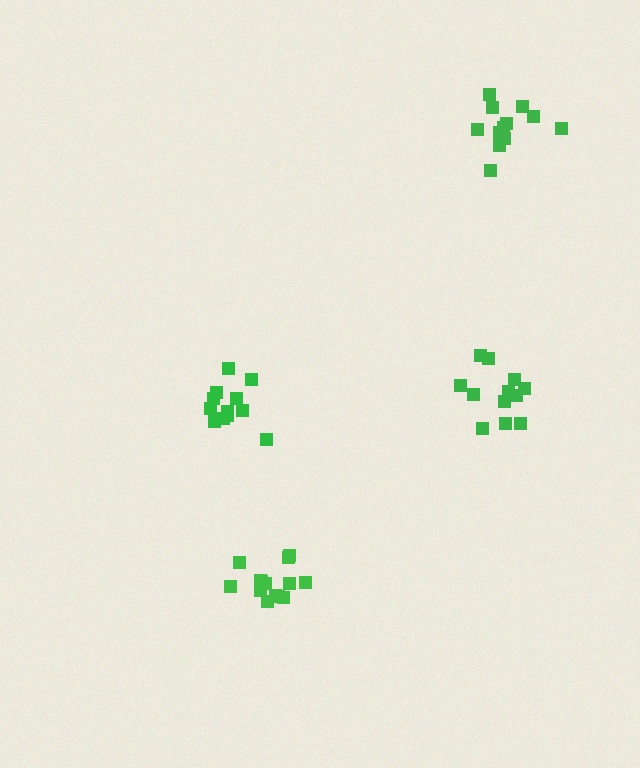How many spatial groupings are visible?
There are 4 spatial groupings.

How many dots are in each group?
Group 1: 12 dots, Group 2: 12 dots, Group 3: 14 dots, Group 4: 12 dots (50 total).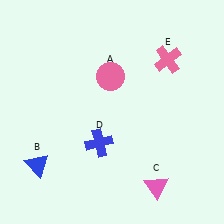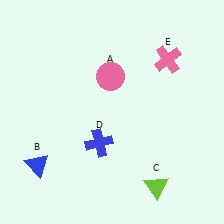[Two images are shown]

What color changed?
The triangle (C) changed from pink in Image 1 to lime in Image 2.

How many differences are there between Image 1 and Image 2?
There is 1 difference between the two images.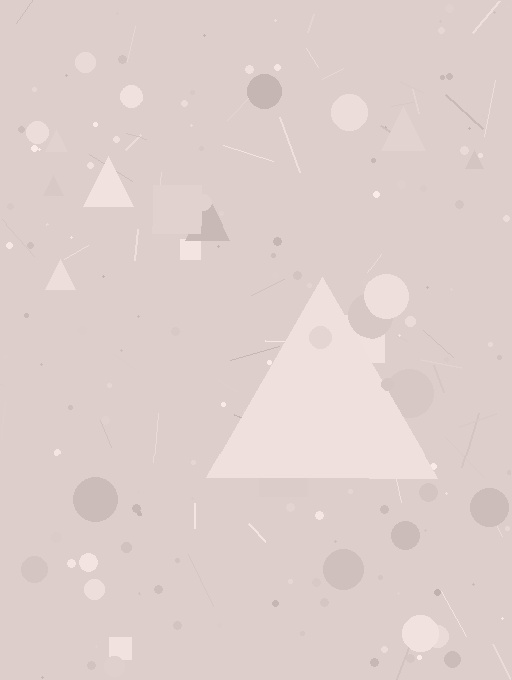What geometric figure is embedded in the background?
A triangle is embedded in the background.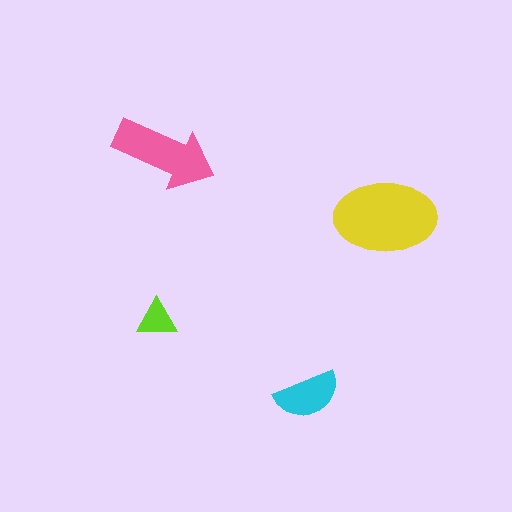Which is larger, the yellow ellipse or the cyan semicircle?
The yellow ellipse.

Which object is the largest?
The yellow ellipse.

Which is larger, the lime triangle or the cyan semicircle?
The cyan semicircle.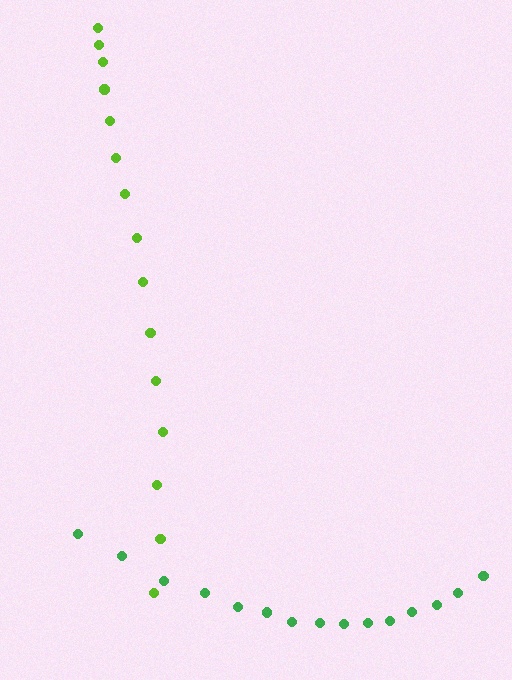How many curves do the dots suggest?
There are 2 distinct paths.